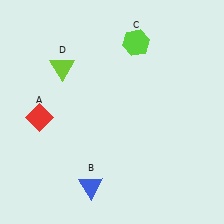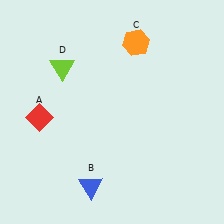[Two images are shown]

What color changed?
The hexagon (C) changed from lime in Image 1 to orange in Image 2.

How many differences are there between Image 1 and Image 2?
There is 1 difference between the two images.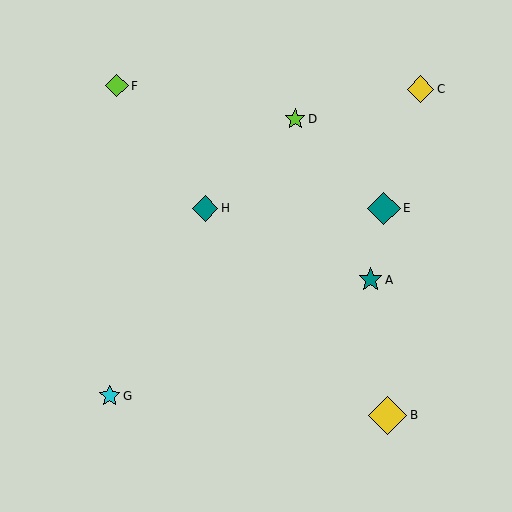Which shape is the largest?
The yellow diamond (labeled B) is the largest.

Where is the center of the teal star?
The center of the teal star is at (370, 280).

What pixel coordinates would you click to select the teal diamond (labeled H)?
Click at (205, 208) to select the teal diamond H.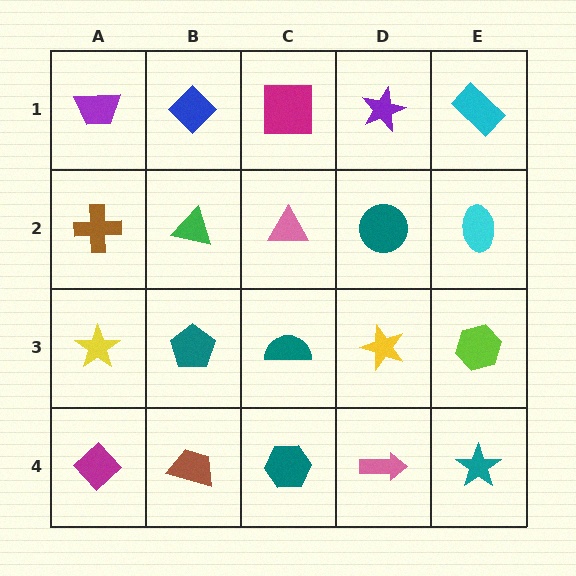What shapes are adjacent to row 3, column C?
A pink triangle (row 2, column C), a teal hexagon (row 4, column C), a teal pentagon (row 3, column B), a yellow star (row 3, column D).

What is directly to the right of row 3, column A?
A teal pentagon.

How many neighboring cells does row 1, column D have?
3.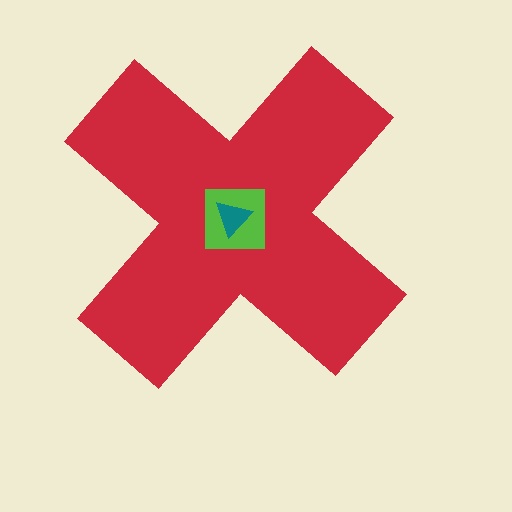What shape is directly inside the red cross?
The lime square.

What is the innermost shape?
The teal triangle.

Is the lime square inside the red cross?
Yes.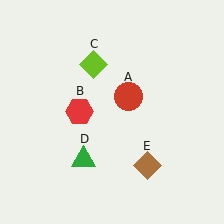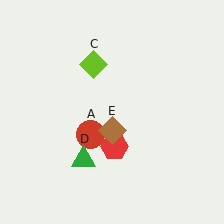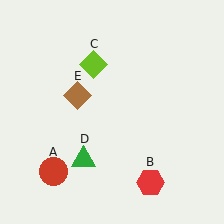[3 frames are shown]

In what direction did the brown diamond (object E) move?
The brown diamond (object E) moved up and to the left.